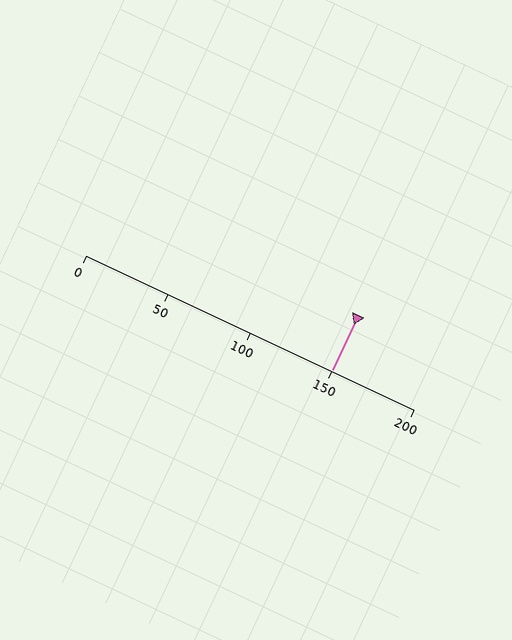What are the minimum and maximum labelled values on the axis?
The axis runs from 0 to 200.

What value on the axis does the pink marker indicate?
The marker indicates approximately 150.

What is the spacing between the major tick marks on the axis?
The major ticks are spaced 50 apart.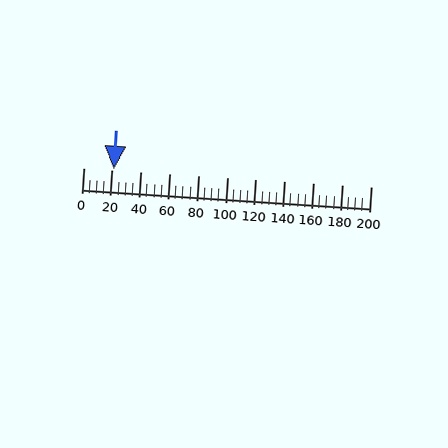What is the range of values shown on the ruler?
The ruler shows values from 0 to 200.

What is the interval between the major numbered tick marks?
The major tick marks are spaced 20 units apart.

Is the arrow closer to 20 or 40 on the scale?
The arrow is closer to 20.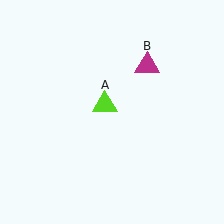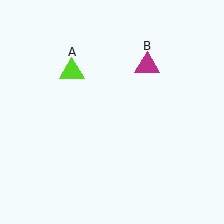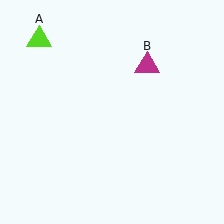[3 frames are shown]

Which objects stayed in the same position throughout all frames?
Magenta triangle (object B) remained stationary.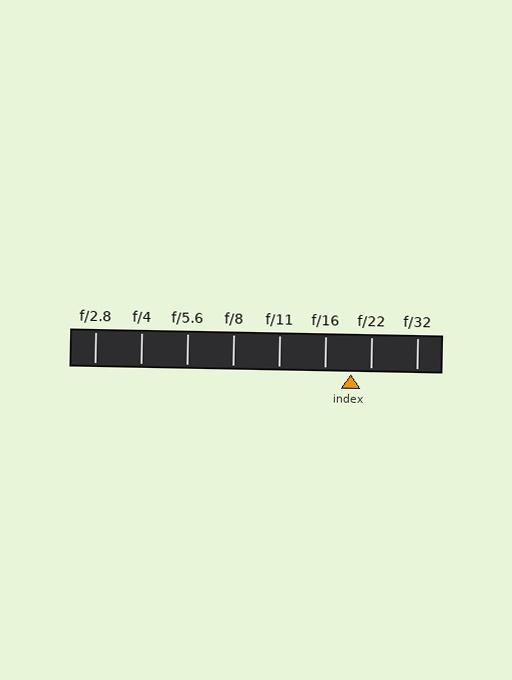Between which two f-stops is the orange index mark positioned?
The index mark is between f/16 and f/22.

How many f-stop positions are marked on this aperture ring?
There are 8 f-stop positions marked.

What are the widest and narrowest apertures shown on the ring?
The widest aperture shown is f/2.8 and the narrowest is f/32.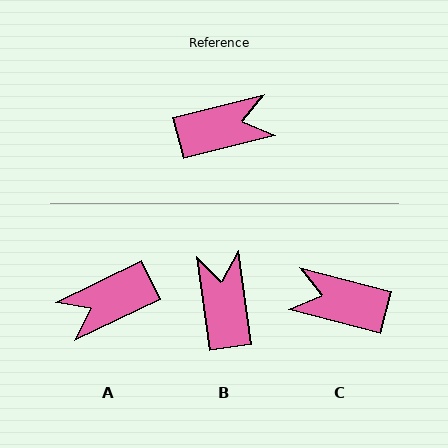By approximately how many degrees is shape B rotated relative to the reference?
Approximately 84 degrees counter-clockwise.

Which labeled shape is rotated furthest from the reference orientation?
A, about 168 degrees away.